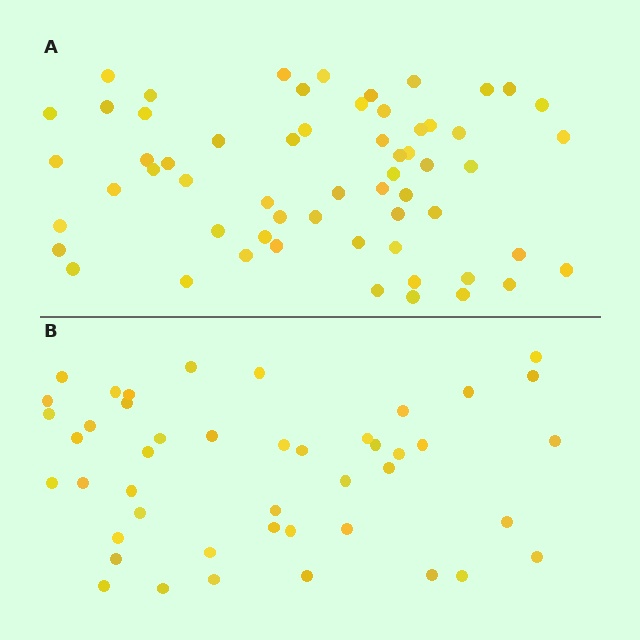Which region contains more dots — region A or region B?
Region A (the top region) has more dots.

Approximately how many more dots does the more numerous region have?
Region A has approximately 15 more dots than region B.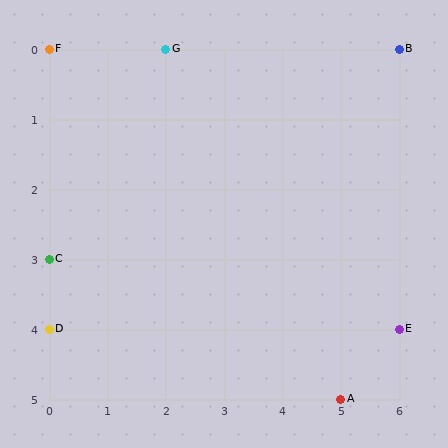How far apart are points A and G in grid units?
Points A and G are 3 columns and 5 rows apart (about 5.8 grid units diagonally).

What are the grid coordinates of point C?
Point C is at grid coordinates (0, 3).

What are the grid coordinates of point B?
Point B is at grid coordinates (6, 0).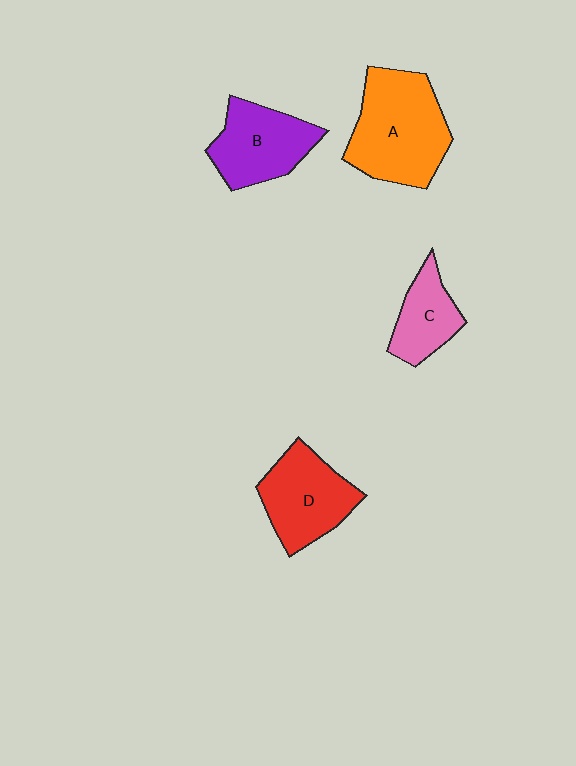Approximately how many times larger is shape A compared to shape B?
Approximately 1.4 times.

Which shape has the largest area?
Shape A (orange).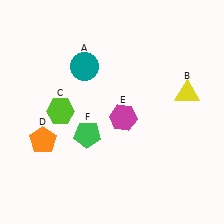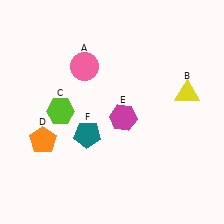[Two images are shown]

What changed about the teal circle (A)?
In Image 1, A is teal. In Image 2, it changed to pink.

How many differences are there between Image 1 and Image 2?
There are 2 differences between the two images.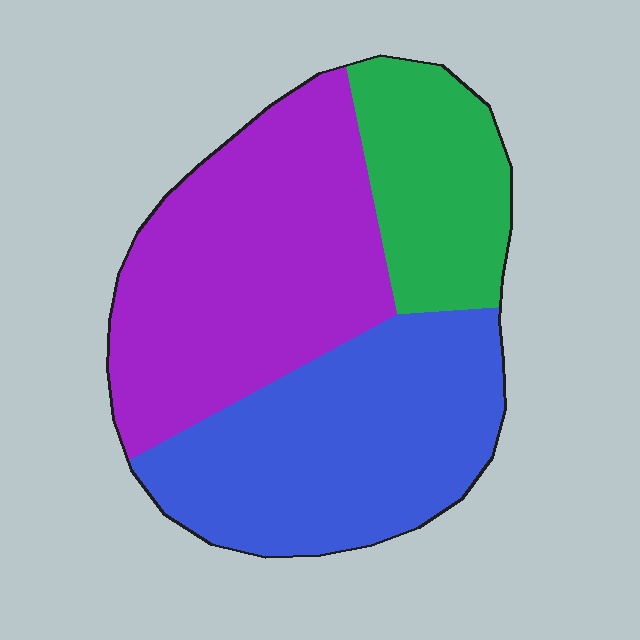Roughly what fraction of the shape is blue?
Blue covers about 40% of the shape.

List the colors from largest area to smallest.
From largest to smallest: purple, blue, green.